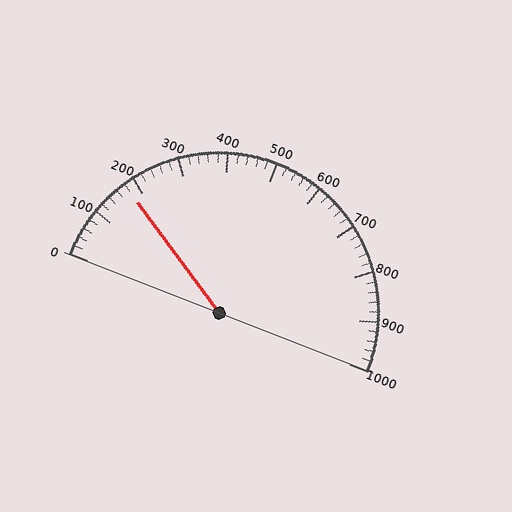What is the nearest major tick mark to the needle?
The nearest major tick mark is 200.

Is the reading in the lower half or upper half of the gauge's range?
The reading is in the lower half of the range (0 to 1000).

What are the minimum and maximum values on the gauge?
The gauge ranges from 0 to 1000.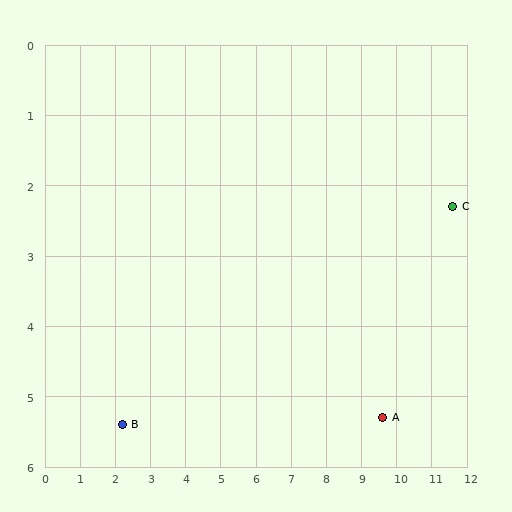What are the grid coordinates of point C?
Point C is at approximately (11.6, 2.3).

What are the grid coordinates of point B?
Point B is at approximately (2.2, 5.4).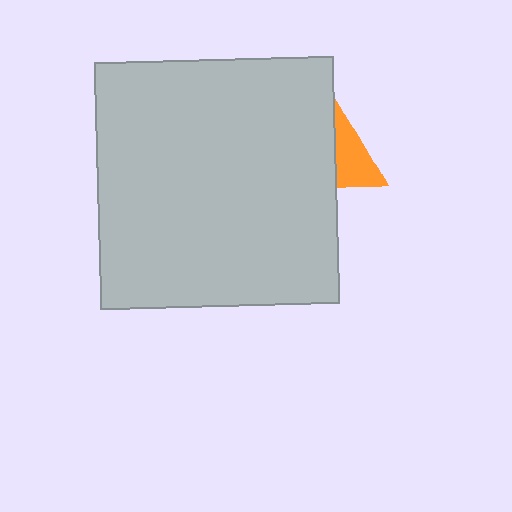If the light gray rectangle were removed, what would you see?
You would see the complete orange triangle.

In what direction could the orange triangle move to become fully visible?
The orange triangle could move right. That would shift it out from behind the light gray rectangle entirely.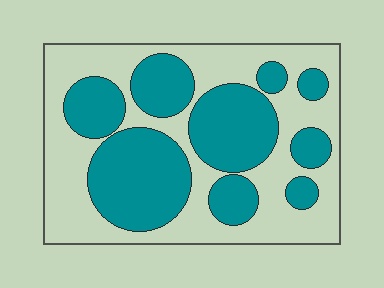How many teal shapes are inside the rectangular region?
9.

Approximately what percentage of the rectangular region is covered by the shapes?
Approximately 45%.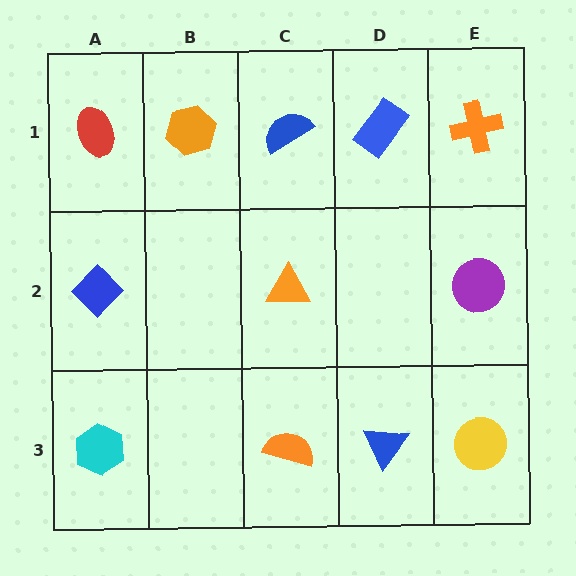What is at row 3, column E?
A yellow circle.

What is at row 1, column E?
An orange cross.